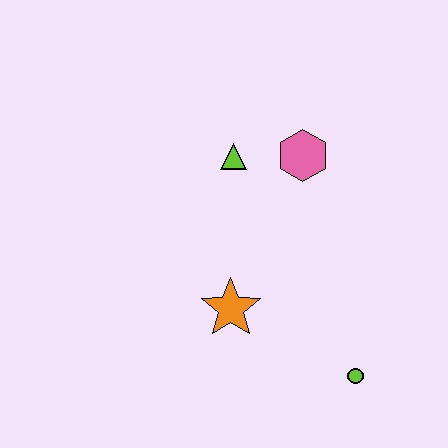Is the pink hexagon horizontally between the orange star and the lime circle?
Yes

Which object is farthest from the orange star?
The pink hexagon is farthest from the orange star.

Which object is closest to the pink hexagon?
The lime triangle is closest to the pink hexagon.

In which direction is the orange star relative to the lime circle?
The orange star is to the left of the lime circle.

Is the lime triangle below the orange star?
No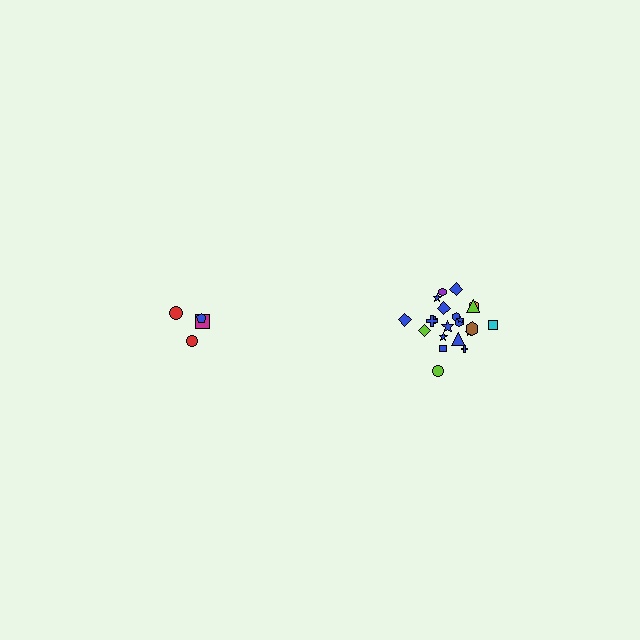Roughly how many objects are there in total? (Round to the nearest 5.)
Roughly 25 objects in total.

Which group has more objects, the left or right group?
The right group.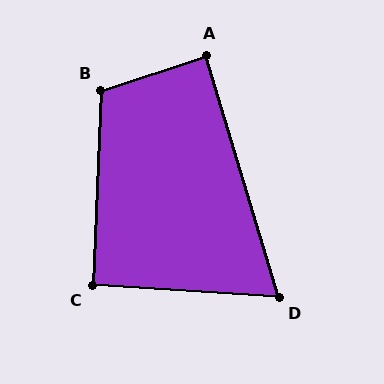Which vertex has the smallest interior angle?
D, at approximately 70 degrees.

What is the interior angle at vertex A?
Approximately 89 degrees (approximately right).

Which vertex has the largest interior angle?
B, at approximately 110 degrees.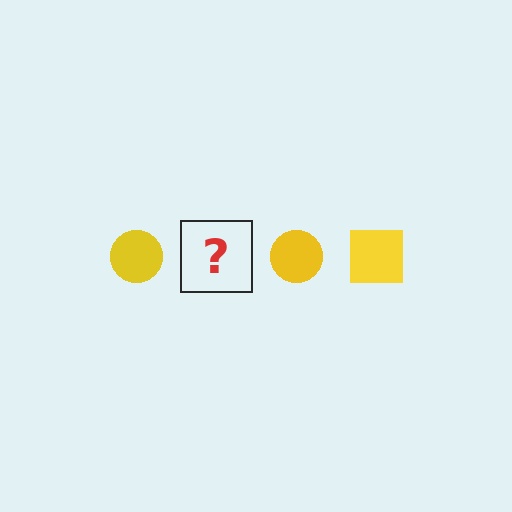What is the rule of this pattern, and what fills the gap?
The rule is that the pattern cycles through circle, square shapes in yellow. The gap should be filled with a yellow square.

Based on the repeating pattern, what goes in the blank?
The blank should be a yellow square.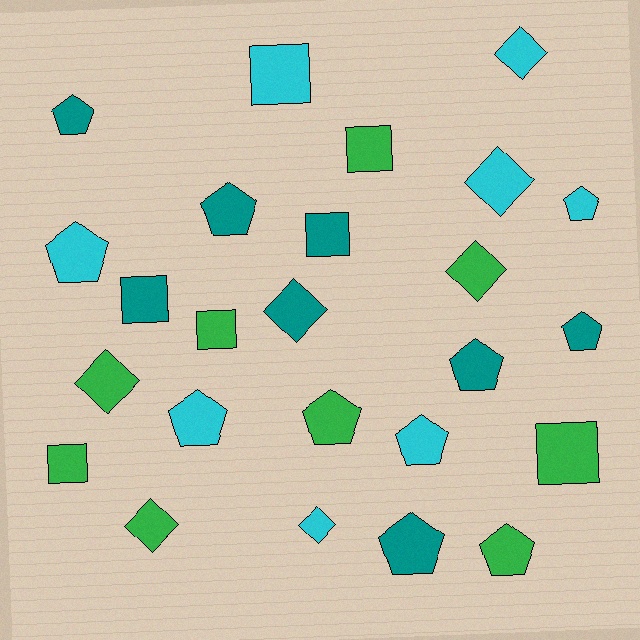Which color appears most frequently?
Green, with 9 objects.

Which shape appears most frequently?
Pentagon, with 11 objects.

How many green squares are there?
There are 4 green squares.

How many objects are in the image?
There are 25 objects.